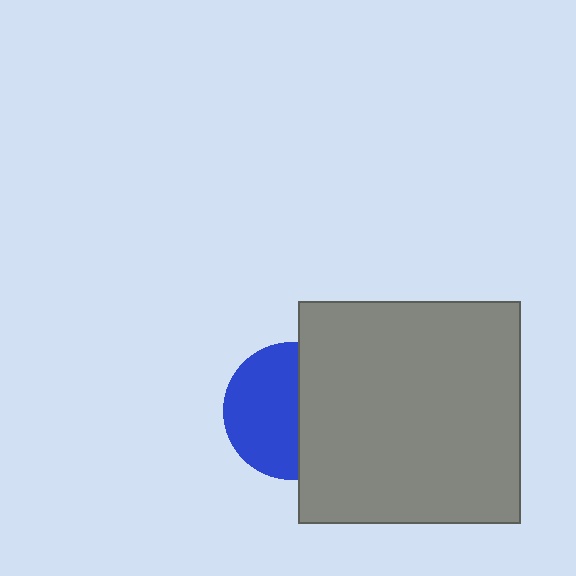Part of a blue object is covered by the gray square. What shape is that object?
It is a circle.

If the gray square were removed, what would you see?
You would see the complete blue circle.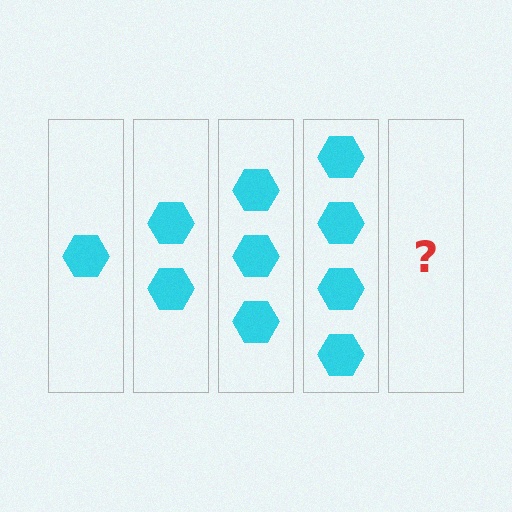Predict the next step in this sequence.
The next step is 5 hexagons.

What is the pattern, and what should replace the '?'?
The pattern is that each step adds one more hexagon. The '?' should be 5 hexagons.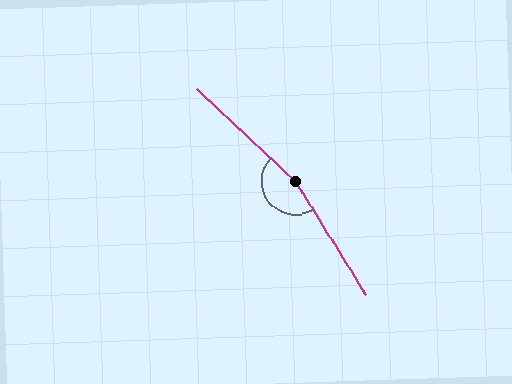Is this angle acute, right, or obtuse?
It is obtuse.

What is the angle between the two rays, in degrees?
Approximately 165 degrees.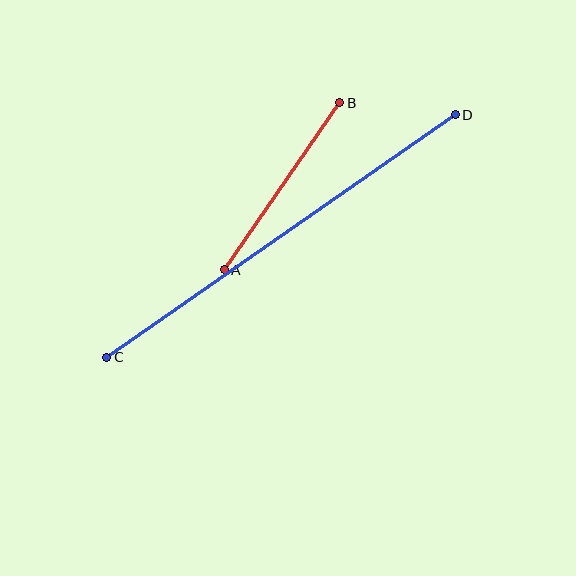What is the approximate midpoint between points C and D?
The midpoint is at approximately (281, 236) pixels.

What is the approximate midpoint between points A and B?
The midpoint is at approximately (282, 186) pixels.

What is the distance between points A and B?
The distance is approximately 203 pixels.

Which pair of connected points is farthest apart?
Points C and D are farthest apart.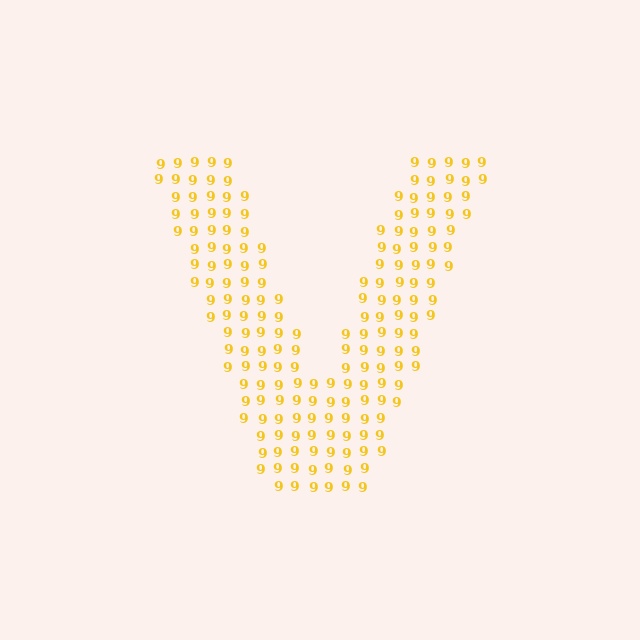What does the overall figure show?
The overall figure shows the letter V.